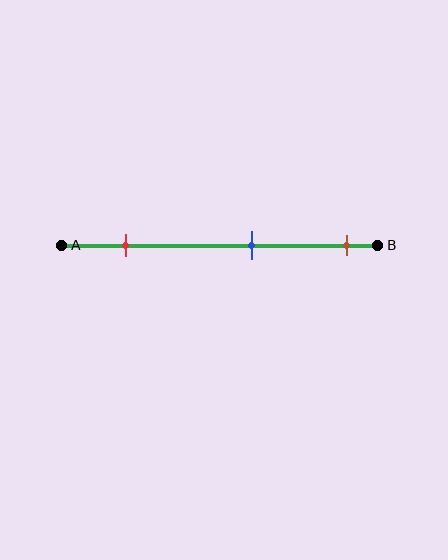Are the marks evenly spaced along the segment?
Yes, the marks are approximately evenly spaced.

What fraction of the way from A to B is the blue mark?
The blue mark is approximately 60% (0.6) of the way from A to B.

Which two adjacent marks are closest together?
The blue and brown marks are the closest adjacent pair.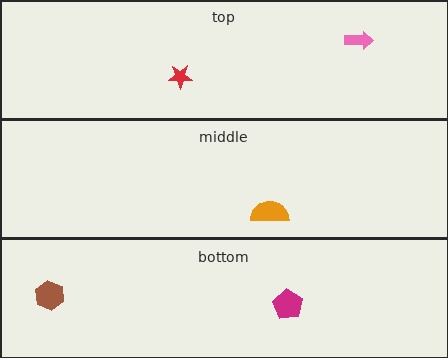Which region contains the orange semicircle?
The middle region.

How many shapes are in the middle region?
1.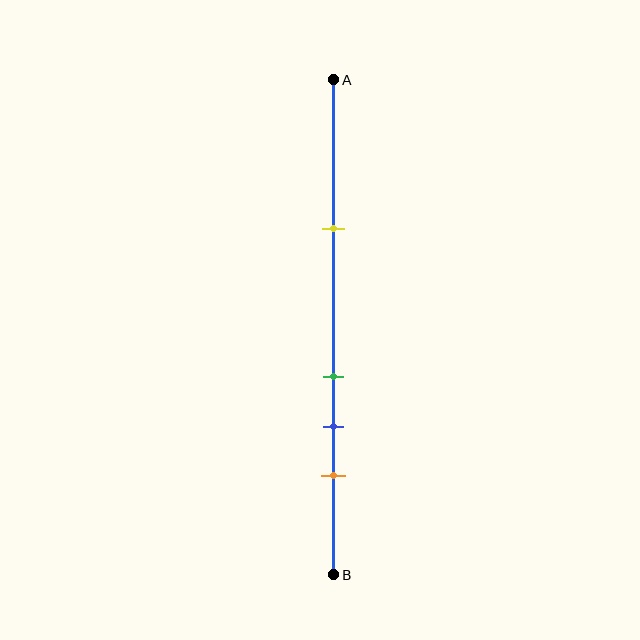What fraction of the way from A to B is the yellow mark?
The yellow mark is approximately 30% (0.3) of the way from A to B.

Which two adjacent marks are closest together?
The green and blue marks are the closest adjacent pair.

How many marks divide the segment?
There are 4 marks dividing the segment.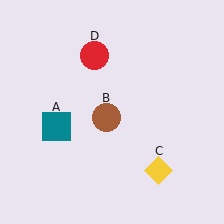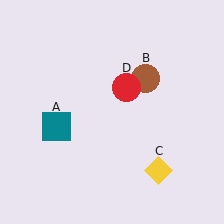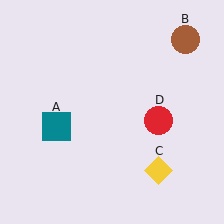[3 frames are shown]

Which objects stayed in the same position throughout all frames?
Teal square (object A) and yellow diamond (object C) remained stationary.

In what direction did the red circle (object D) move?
The red circle (object D) moved down and to the right.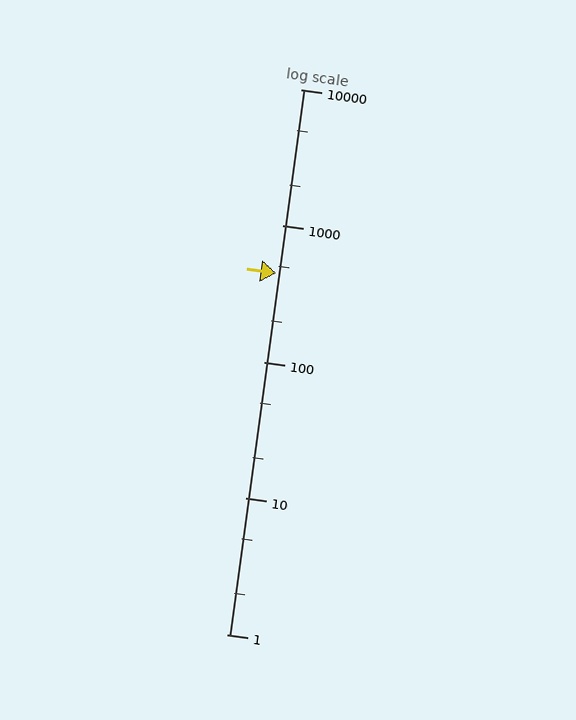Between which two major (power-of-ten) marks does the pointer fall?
The pointer is between 100 and 1000.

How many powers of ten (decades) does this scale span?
The scale spans 4 decades, from 1 to 10000.